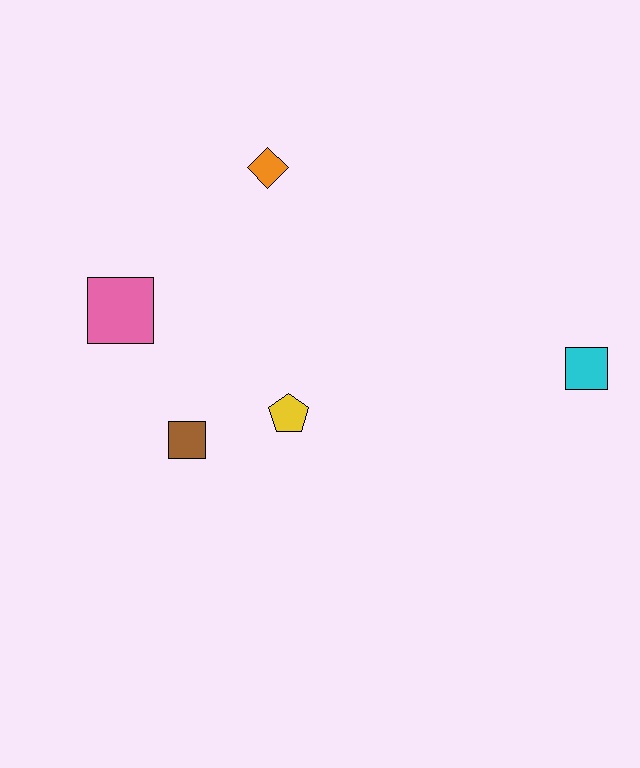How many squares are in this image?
There are 3 squares.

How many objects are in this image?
There are 5 objects.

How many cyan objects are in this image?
There is 1 cyan object.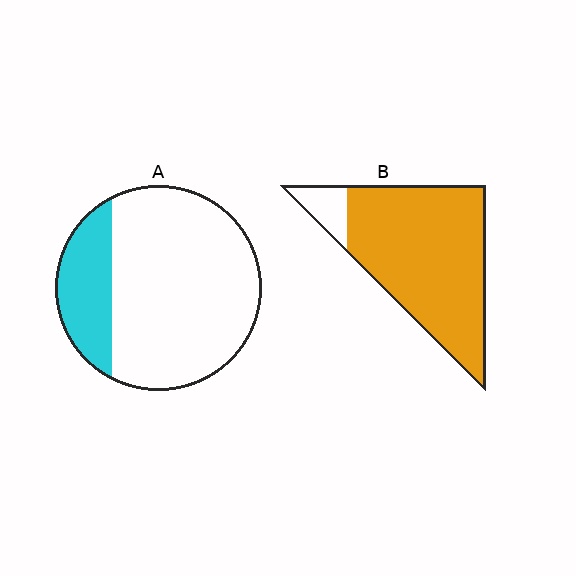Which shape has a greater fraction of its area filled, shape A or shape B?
Shape B.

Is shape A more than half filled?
No.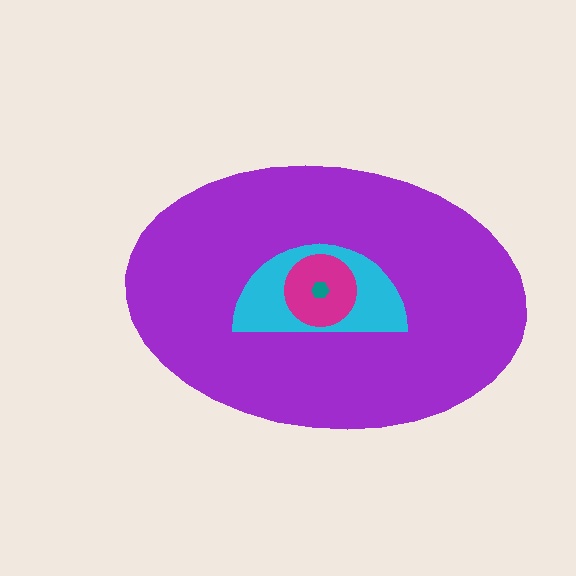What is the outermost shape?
The purple ellipse.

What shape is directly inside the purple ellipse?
The cyan semicircle.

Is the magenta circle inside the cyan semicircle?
Yes.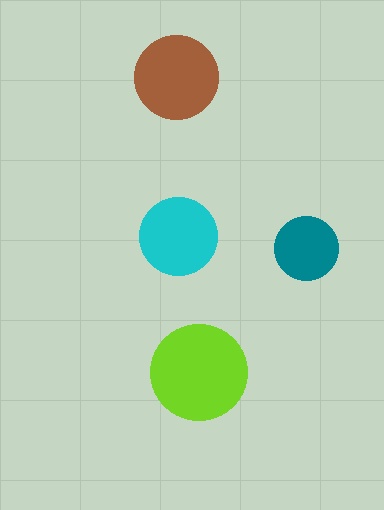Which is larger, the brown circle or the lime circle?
The lime one.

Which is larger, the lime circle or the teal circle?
The lime one.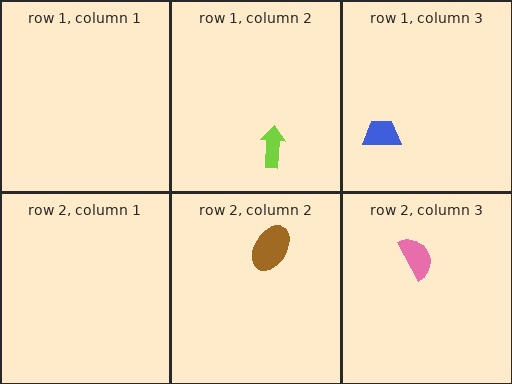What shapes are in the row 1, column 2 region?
The lime arrow.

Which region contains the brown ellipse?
The row 2, column 2 region.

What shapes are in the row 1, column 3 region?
The blue trapezoid.